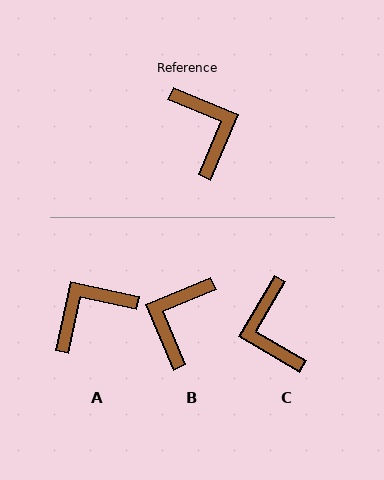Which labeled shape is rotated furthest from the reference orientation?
C, about 172 degrees away.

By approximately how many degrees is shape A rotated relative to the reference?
Approximately 101 degrees counter-clockwise.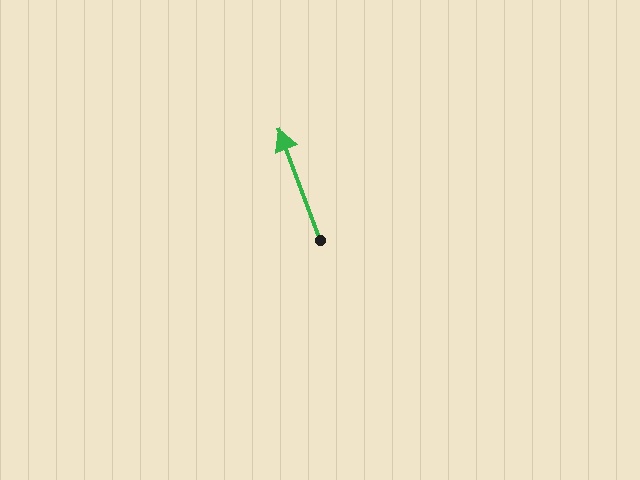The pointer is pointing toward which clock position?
Roughly 11 o'clock.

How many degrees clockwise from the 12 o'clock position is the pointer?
Approximately 340 degrees.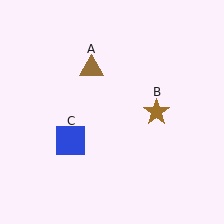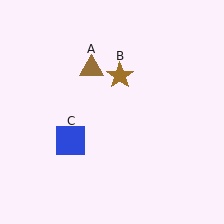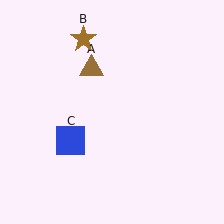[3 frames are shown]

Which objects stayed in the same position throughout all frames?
Brown triangle (object A) and blue square (object C) remained stationary.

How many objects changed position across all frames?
1 object changed position: brown star (object B).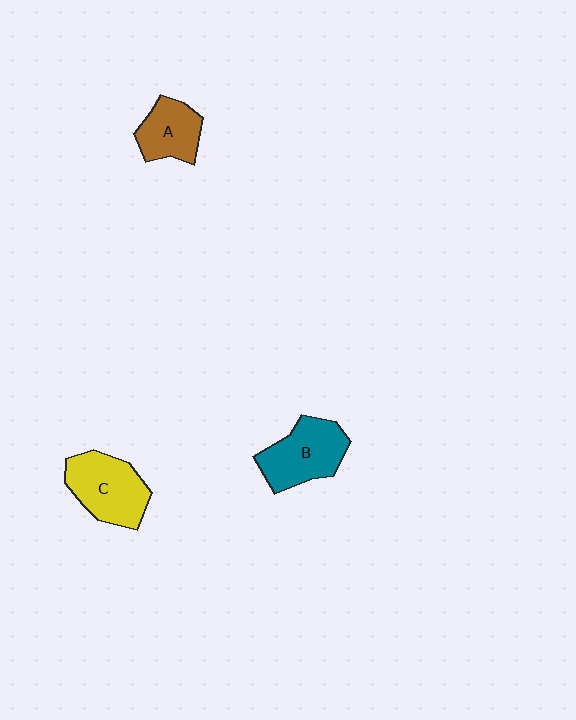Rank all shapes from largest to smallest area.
From largest to smallest: C (yellow), B (teal), A (brown).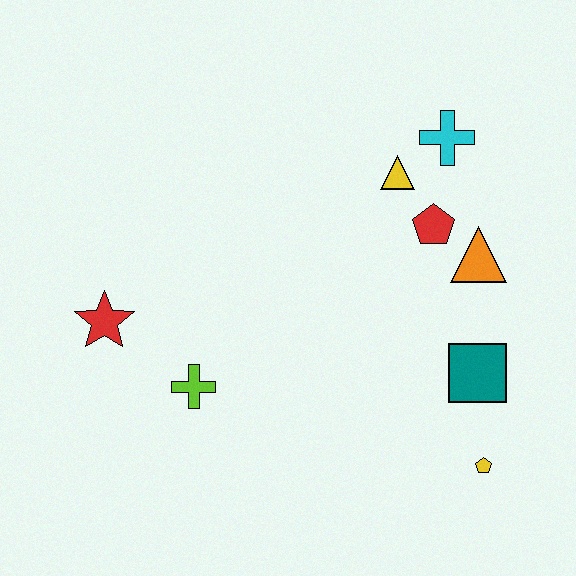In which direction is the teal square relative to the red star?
The teal square is to the right of the red star.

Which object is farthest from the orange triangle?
The red star is farthest from the orange triangle.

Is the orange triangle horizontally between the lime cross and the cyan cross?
No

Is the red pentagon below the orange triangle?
No